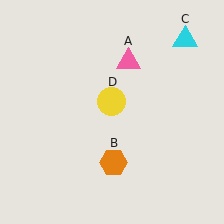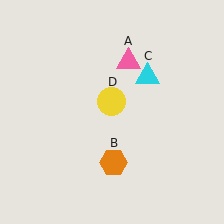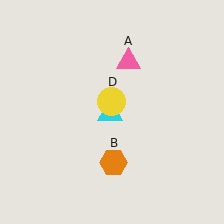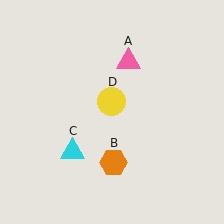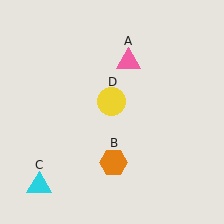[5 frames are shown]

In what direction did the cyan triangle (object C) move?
The cyan triangle (object C) moved down and to the left.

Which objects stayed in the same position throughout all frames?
Pink triangle (object A) and orange hexagon (object B) and yellow circle (object D) remained stationary.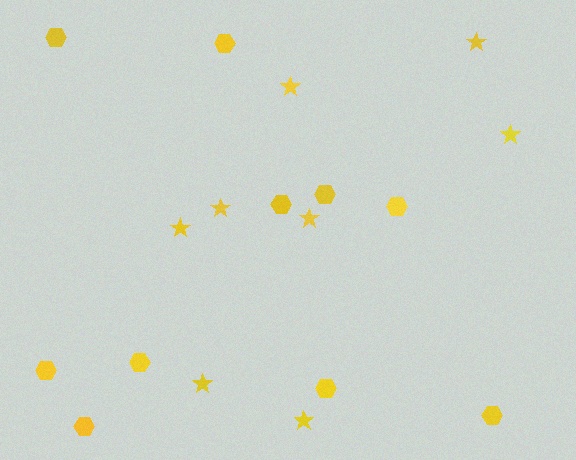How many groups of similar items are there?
There are 2 groups: one group of stars (8) and one group of hexagons (10).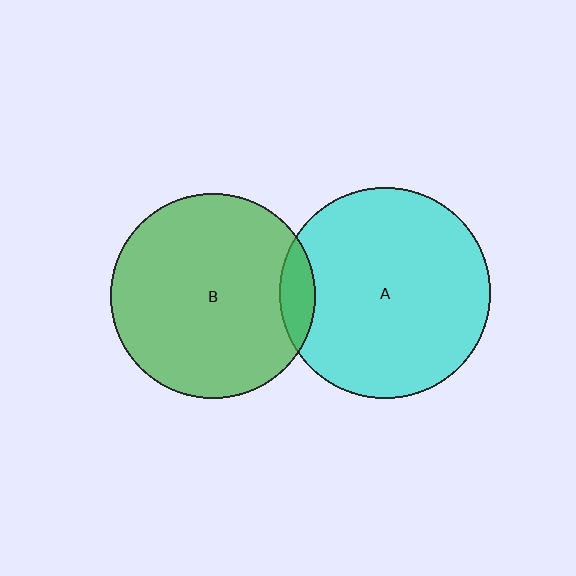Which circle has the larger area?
Circle A (cyan).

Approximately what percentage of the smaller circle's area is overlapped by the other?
Approximately 10%.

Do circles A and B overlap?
Yes.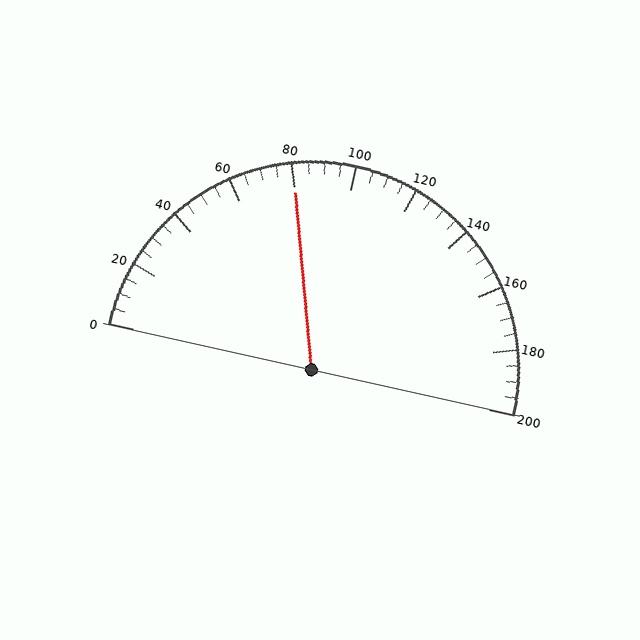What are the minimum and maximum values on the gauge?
The gauge ranges from 0 to 200.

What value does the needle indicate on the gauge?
The needle indicates approximately 80.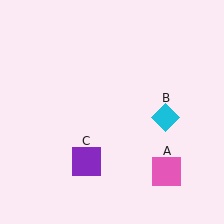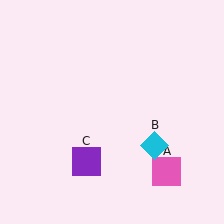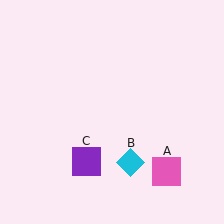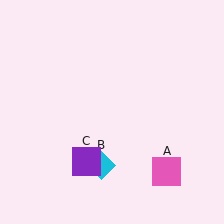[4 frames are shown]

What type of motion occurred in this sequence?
The cyan diamond (object B) rotated clockwise around the center of the scene.